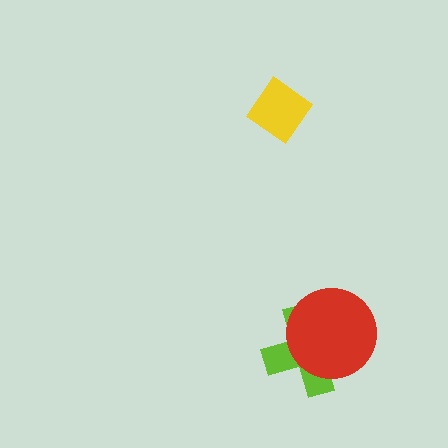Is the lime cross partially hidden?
Yes, it is partially covered by another shape.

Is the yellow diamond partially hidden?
No, no other shape covers it.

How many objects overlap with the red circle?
1 object overlaps with the red circle.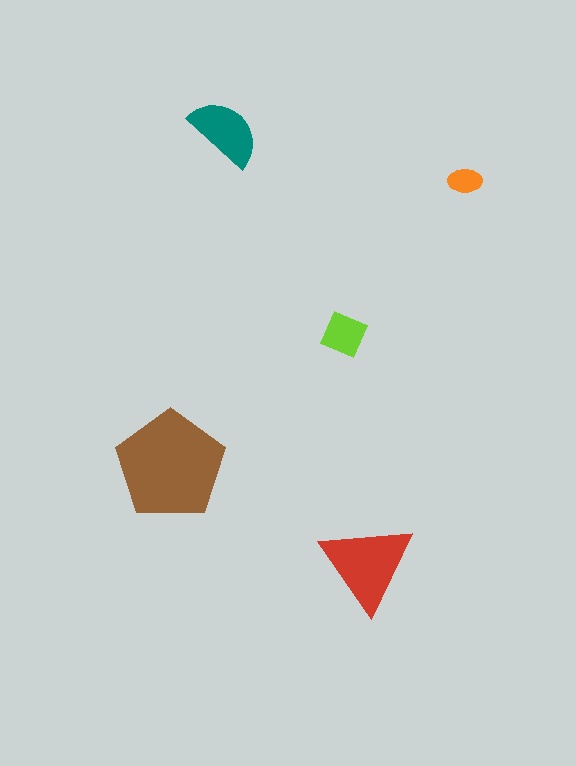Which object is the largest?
The brown pentagon.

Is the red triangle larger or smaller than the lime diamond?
Larger.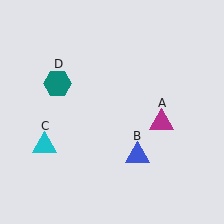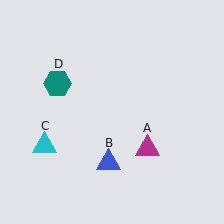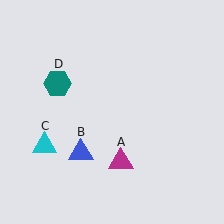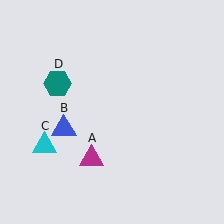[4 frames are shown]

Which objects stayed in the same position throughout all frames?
Cyan triangle (object C) and teal hexagon (object D) remained stationary.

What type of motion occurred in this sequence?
The magenta triangle (object A), blue triangle (object B) rotated clockwise around the center of the scene.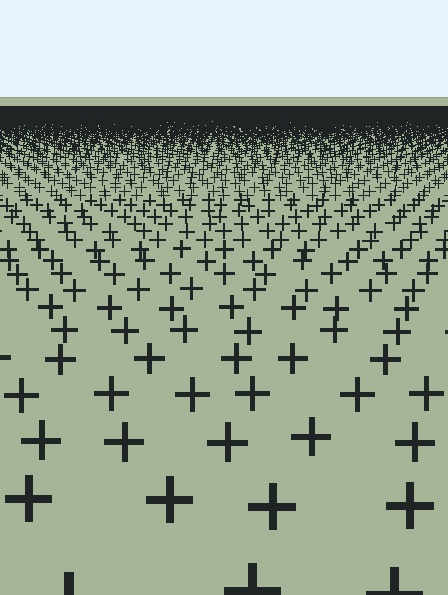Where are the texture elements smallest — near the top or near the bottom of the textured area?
Near the top.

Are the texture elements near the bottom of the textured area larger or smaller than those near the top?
Larger. Near the bottom, elements are closer to the viewer and appear at a bigger on-screen size.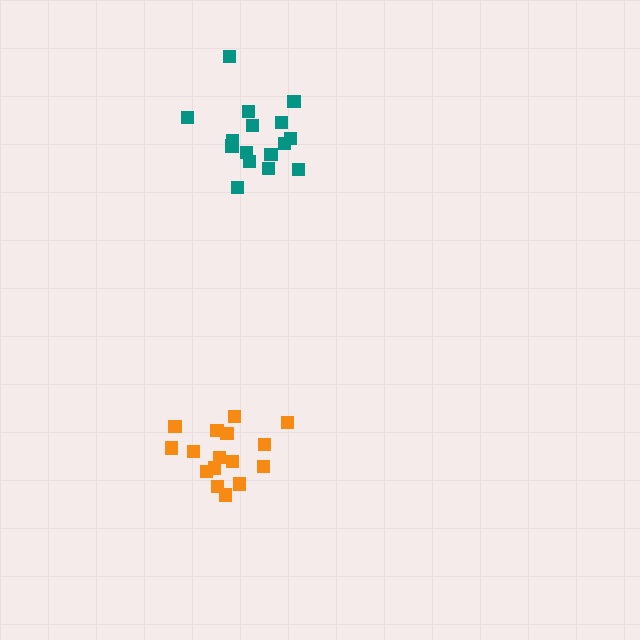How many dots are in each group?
Group 1: 16 dots, Group 2: 16 dots (32 total).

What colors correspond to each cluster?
The clusters are colored: orange, teal.